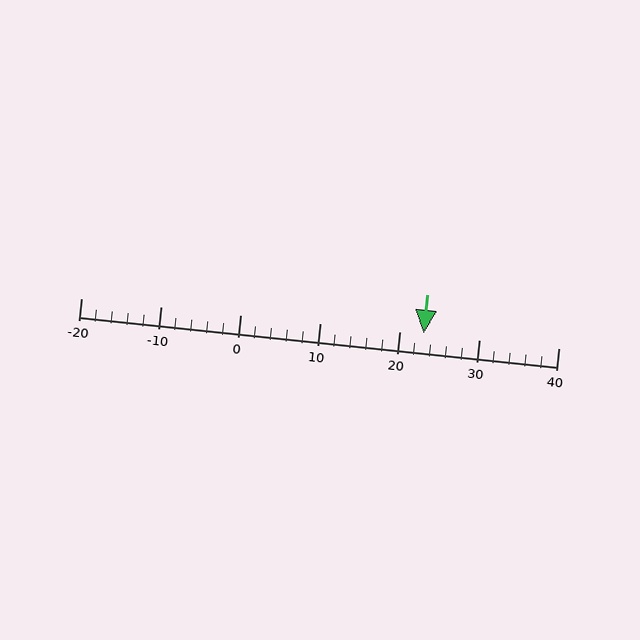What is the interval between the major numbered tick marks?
The major tick marks are spaced 10 units apart.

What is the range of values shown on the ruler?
The ruler shows values from -20 to 40.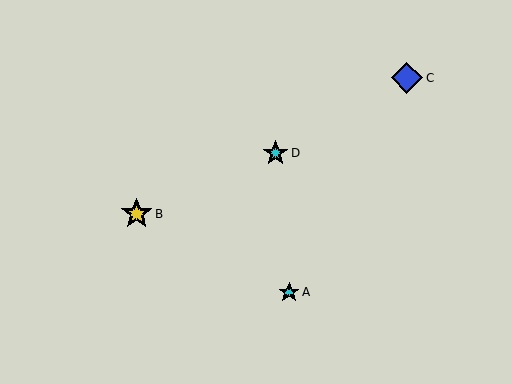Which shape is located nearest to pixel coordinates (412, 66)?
The blue diamond (labeled C) at (407, 78) is nearest to that location.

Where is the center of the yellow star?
The center of the yellow star is at (137, 214).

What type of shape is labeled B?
Shape B is a yellow star.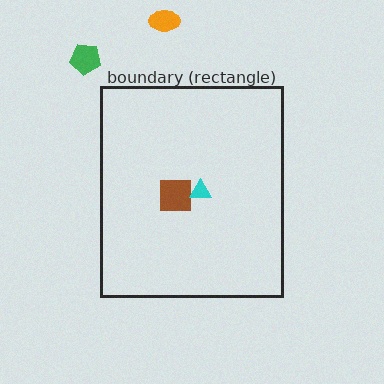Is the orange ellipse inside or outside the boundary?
Outside.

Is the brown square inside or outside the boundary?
Inside.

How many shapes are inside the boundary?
2 inside, 2 outside.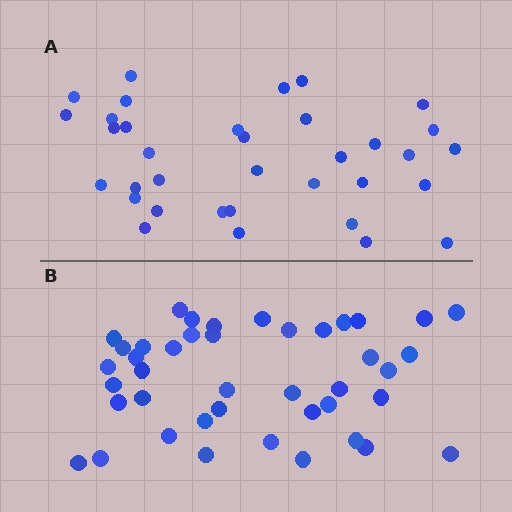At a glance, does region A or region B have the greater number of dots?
Region B (the bottom region) has more dots.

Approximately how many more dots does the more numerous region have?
Region B has roughly 8 or so more dots than region A.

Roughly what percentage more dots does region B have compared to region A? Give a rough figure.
About 20% more.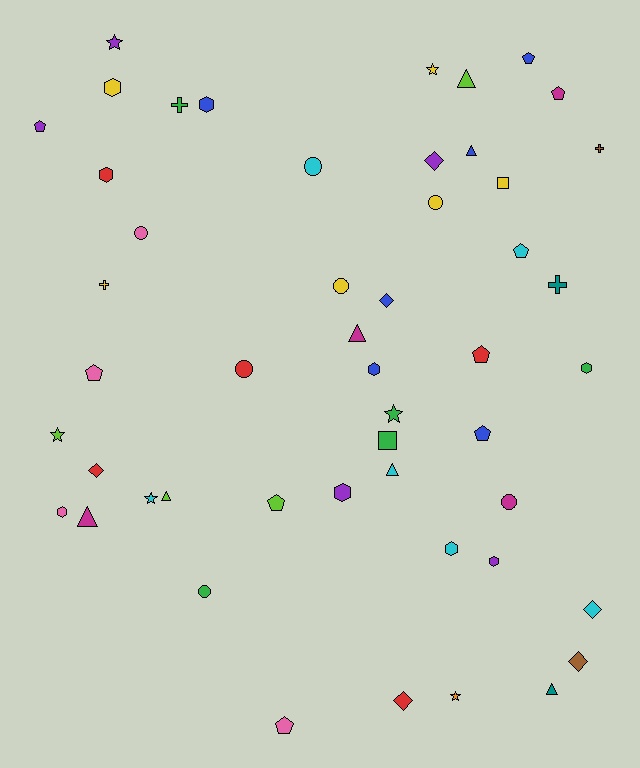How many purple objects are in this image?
There are 5 purple objects.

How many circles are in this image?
There are 7 circles.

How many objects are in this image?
There are 50 objects.